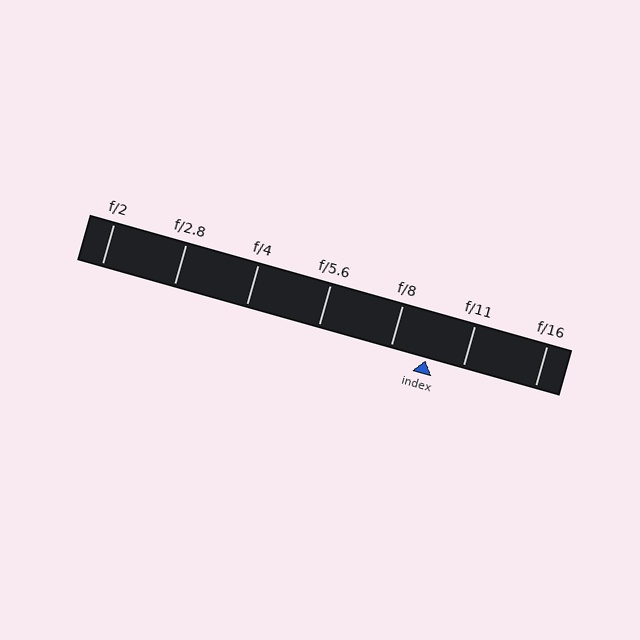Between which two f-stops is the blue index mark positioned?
The index mark is between f/8 and f/11.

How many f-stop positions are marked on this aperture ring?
There are 7 f-stop positions marked.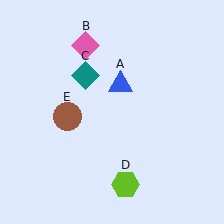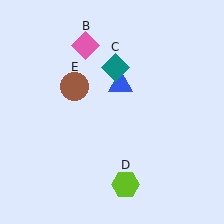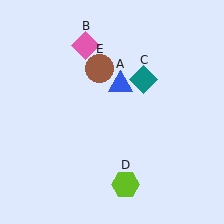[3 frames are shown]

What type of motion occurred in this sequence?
The teal diamond (object C), brown circle (object E) rotated clockwise around the center of the scene.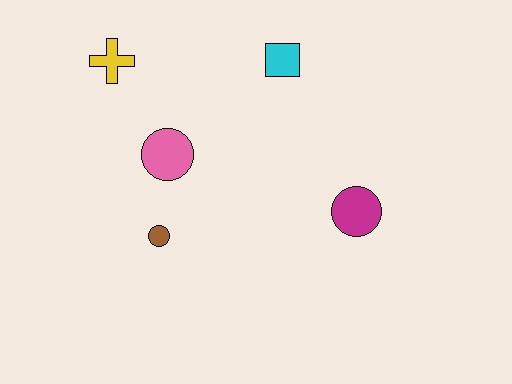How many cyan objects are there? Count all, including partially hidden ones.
There is 1 cyan object.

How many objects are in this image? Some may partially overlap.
There are 5 objects.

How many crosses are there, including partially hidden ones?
There is 1 cross.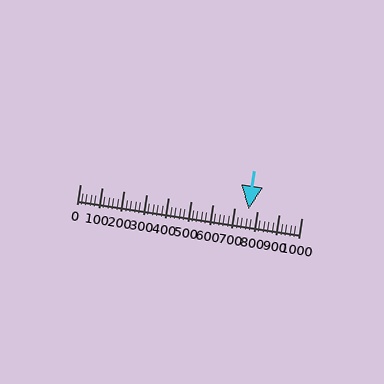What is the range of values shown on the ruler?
The ruler shows values from 0 to 1000.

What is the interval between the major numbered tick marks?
The major tick marks are spaced 100 units apart.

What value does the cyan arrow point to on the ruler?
The cyan arrow points to approximately 760.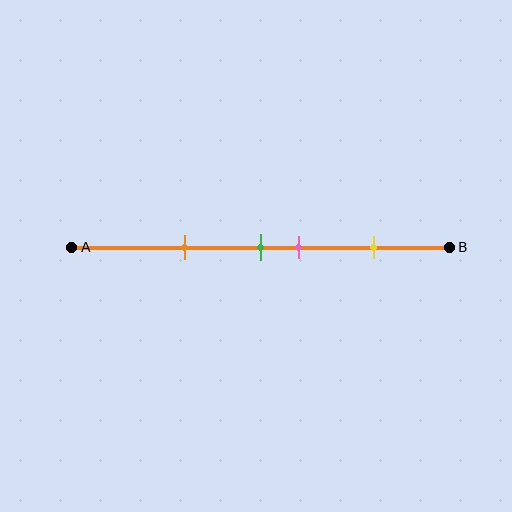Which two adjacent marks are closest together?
The green and pink marks are the closest adjacent pair.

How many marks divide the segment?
There are 4 marks dividing the segment.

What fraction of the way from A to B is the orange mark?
The orange mark is approximately 30% (0.3) of the way from A to B.